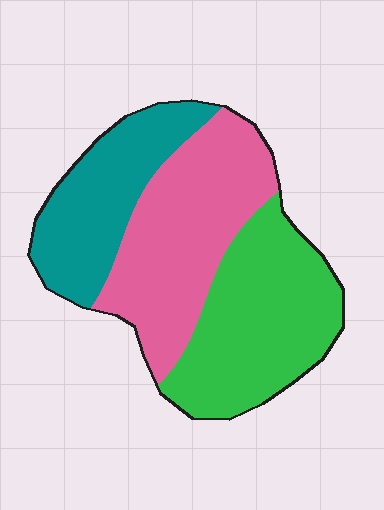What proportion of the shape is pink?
Pink takes up about three eighths (3/8) of the shape.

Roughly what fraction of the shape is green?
Green covers roughly 35% of the shape.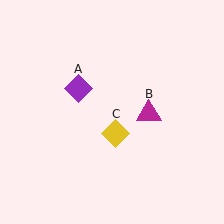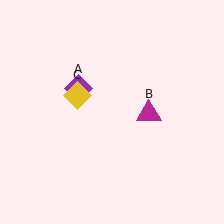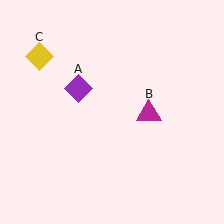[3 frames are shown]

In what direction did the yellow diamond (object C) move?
The yellow diamond (object C) moved up and to the left.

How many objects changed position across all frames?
1 object changed position: yellow diamond (object C).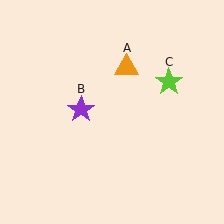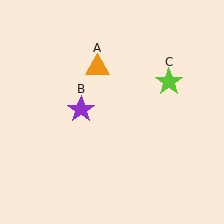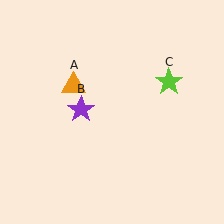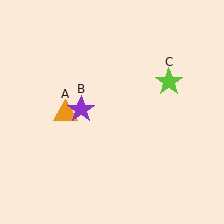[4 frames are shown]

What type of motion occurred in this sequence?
The orange triangle (object A) rotated counterclockwise around the center of the scene.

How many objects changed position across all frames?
1 object changed position: orange triangle (object A).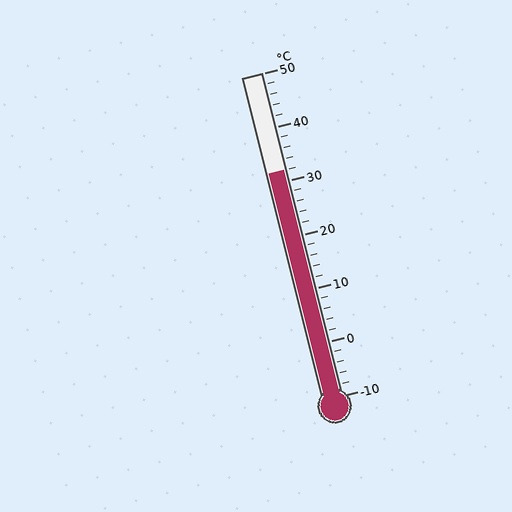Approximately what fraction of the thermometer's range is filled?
The thermometer is filled to approximately 70% of its range.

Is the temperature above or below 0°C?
The temperature is above 0°C.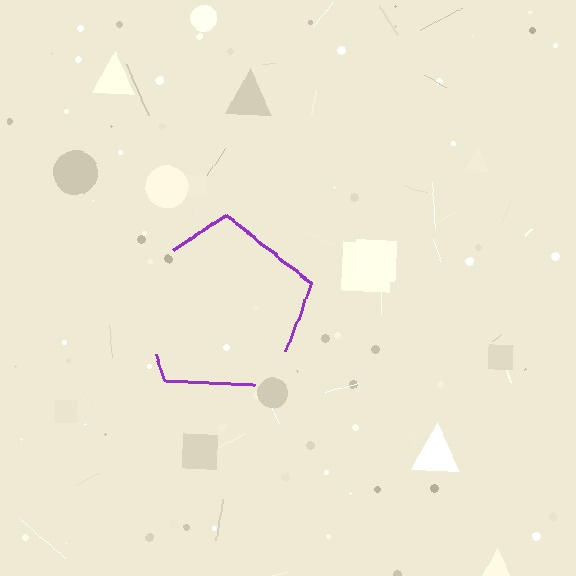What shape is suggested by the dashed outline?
The dashed outline suggests a pentagon.